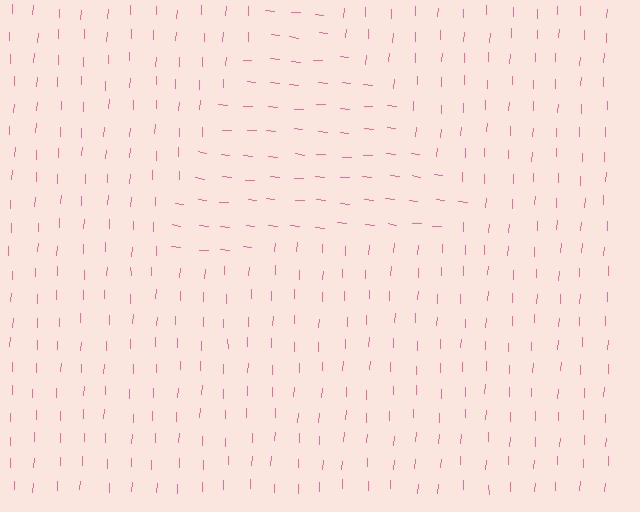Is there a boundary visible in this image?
Yes, there is a texture boundary formed by a change in line orientation.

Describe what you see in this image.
The image is filled with small pink line segments. A triangle region in the image has lines oriented differently from the surrounding lines, creating a visible texture boundary.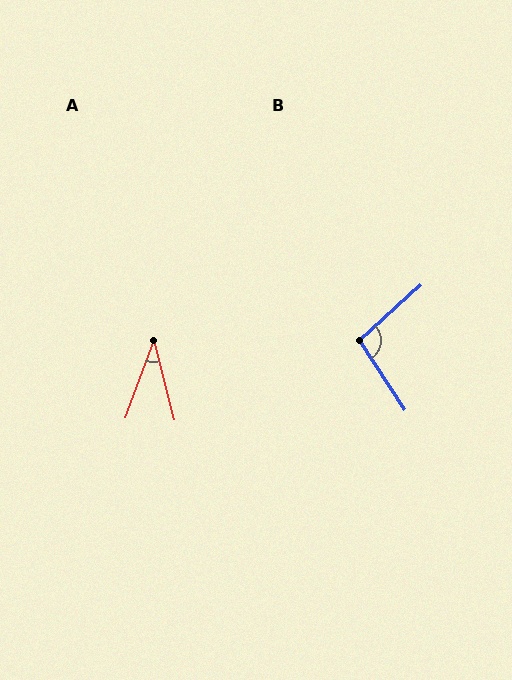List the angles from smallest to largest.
A (35°), B (98°).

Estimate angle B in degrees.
Approximately 98 degrees.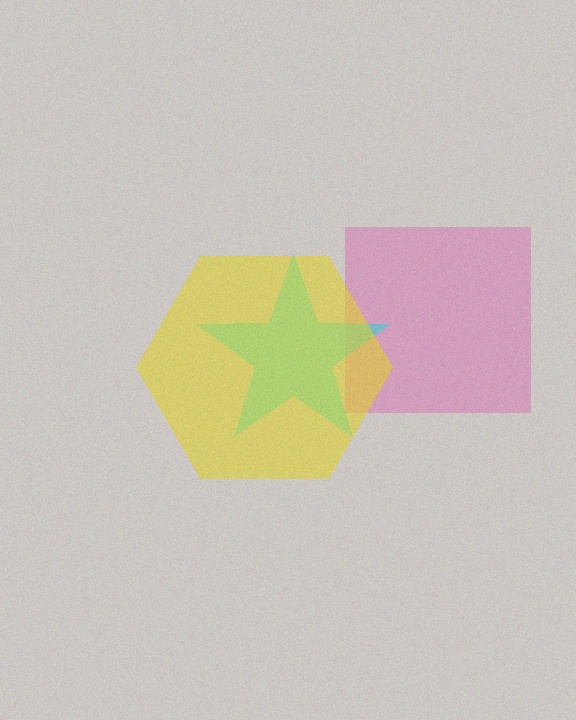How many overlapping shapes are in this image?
There are 3 overlapping shapes in the image.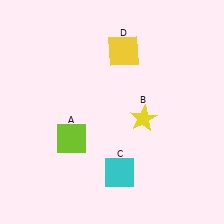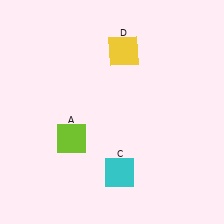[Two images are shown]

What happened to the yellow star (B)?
The yellow star (B) was removed in Image 2. It was in the bottom-right area of Image 1.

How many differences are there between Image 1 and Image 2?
There is 1 difference between the two images.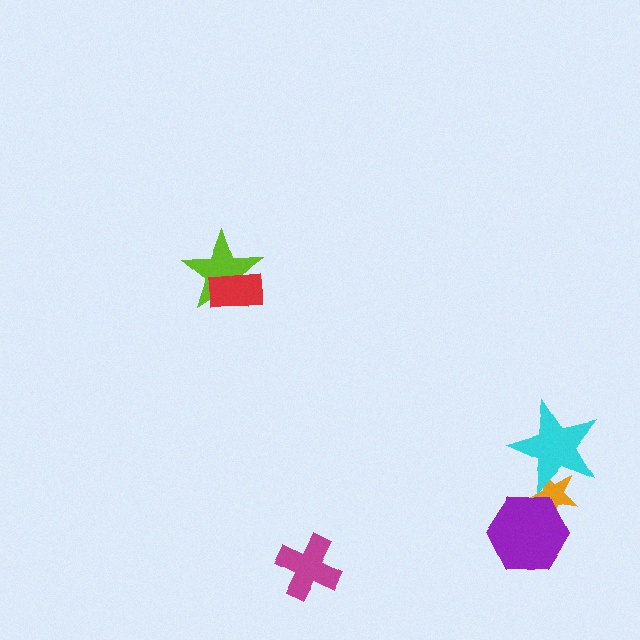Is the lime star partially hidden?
Yes, it is partially covered by another shape.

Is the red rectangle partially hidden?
No, no other shape covers it.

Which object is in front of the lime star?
The red rectangle is in front of the lime star.